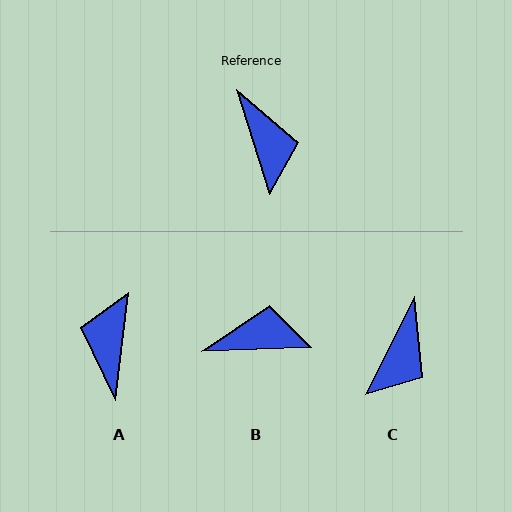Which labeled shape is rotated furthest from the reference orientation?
A, about 156 degrees away.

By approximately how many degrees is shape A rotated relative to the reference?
Approximately 156 degrees counter-clockwise.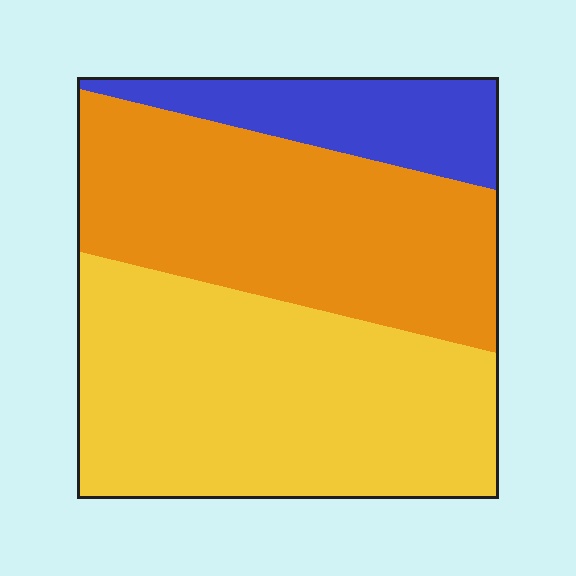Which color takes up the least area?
Blue, at roughly 15%.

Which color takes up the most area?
Yellow, at roughly 45%.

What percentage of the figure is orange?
Orange takes up about three eighths (3/8) of the figure.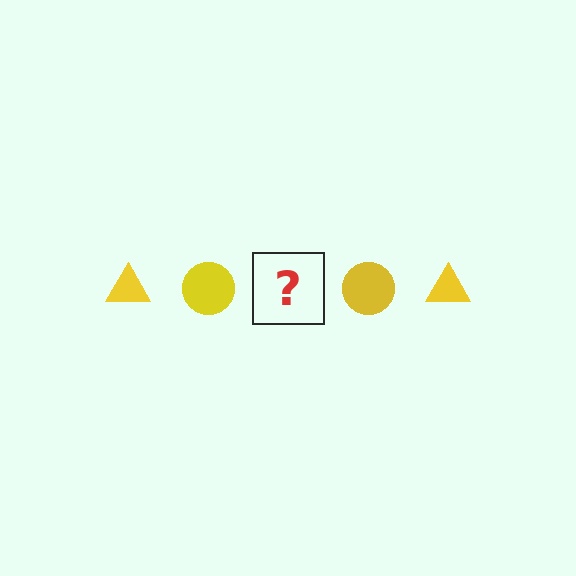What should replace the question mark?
The question mark should be replaced with a yellow triangle.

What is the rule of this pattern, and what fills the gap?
The rule is that the pattern cycles through triangle, circle shapes in yellow. The gap should be filled with a yellow triangle.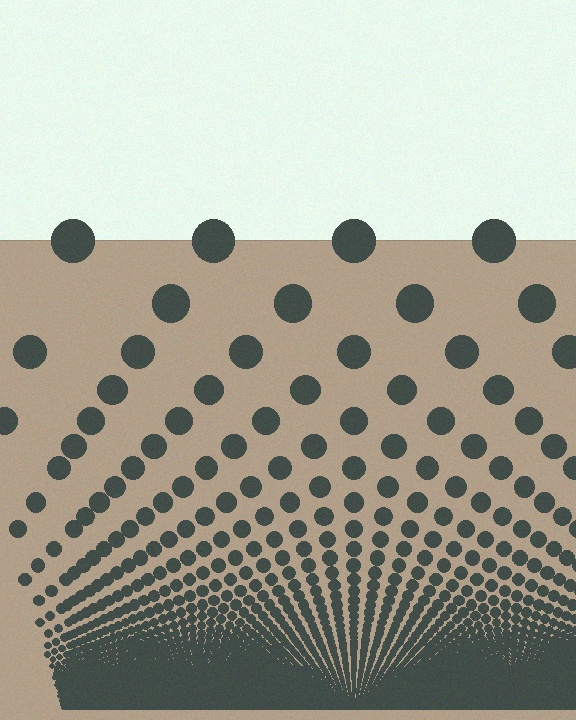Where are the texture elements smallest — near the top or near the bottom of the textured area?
Near the bottom.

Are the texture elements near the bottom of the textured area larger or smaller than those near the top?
Smaller. The gradient is inverted — elements near the bottom are smaller and denser.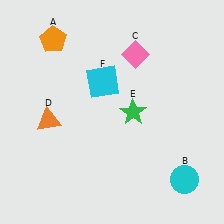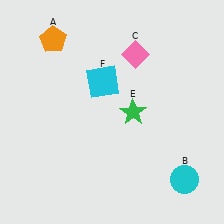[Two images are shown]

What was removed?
The orange triangle (D) was removed in Image 2.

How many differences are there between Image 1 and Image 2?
There is 1 difference between the two images.